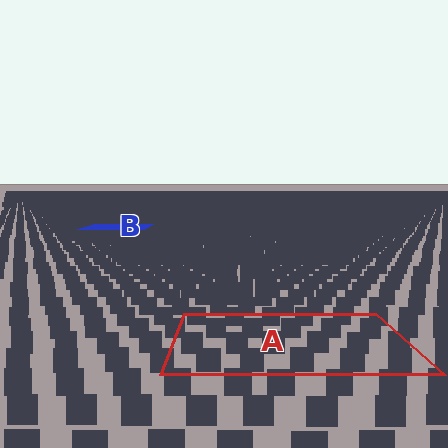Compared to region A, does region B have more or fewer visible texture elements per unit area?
Region B has more texture elements per unit area — they are packed more densely because it is farther away.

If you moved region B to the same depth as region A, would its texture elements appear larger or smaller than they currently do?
They would appear larger. At a closer depth, the same texture elements are projected at a bigger on-screen size.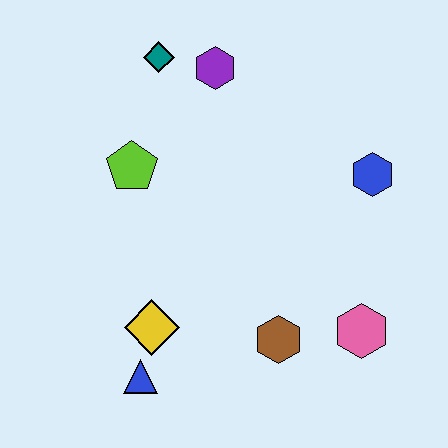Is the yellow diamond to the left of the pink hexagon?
Yes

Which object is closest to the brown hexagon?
The pink hexagon is closest to the brown hexagon.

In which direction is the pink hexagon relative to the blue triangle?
The pink hexagon is to the right of the blue triangle.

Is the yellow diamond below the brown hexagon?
No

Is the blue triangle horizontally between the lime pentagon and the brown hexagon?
Yes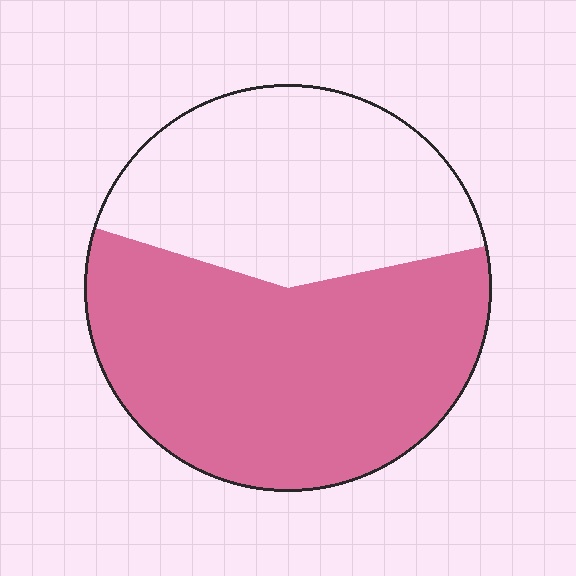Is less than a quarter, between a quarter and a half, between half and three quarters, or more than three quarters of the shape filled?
Between half and three quarters.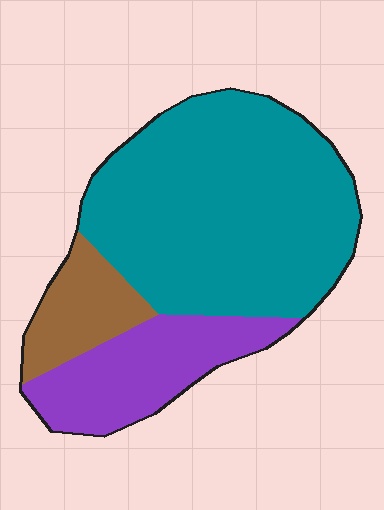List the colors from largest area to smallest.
From largest to smallest: teal, purple, brown.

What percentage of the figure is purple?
Purple takes up about one quarter (1/4) of the figure.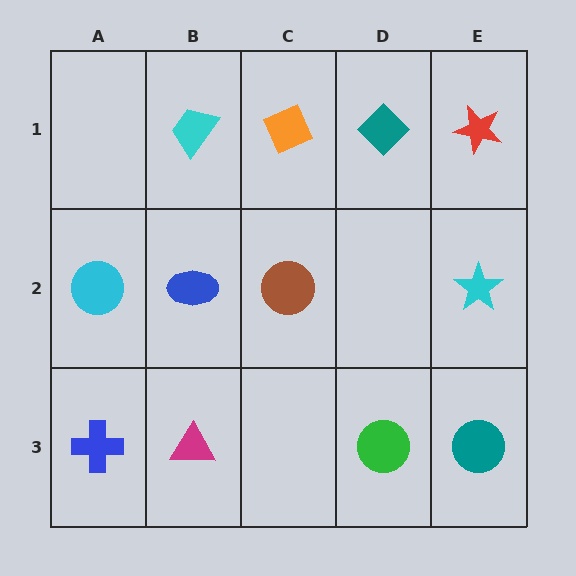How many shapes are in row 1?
4 shapes.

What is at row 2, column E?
A cyan star.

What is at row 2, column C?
A brown circle.